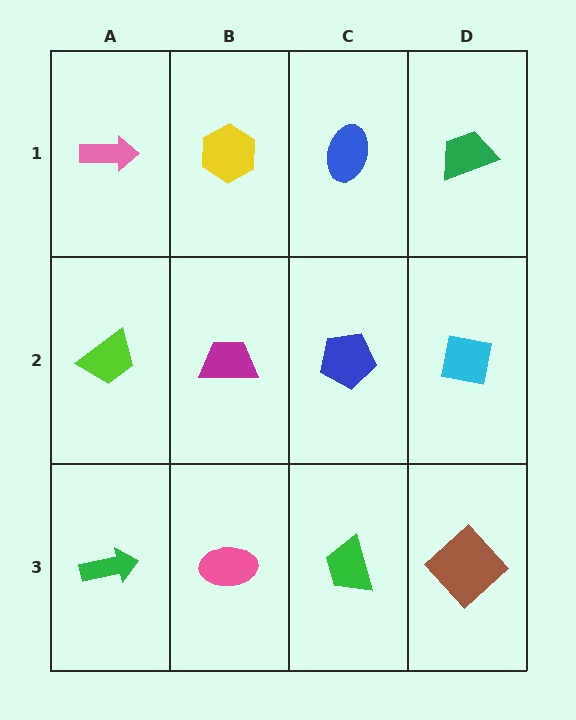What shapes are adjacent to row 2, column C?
A blue ellipse (row 1, column C), a green trapezoid (row 3, column C), a magenta trapezoid (row 2, column B), a cyan square (row 2, column D).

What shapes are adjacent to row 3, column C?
A blue pentagon (row 2, column C), a pink ellipse (row 3, column B), a brown diamond (row 3, column D).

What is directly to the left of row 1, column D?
A blue ellipse.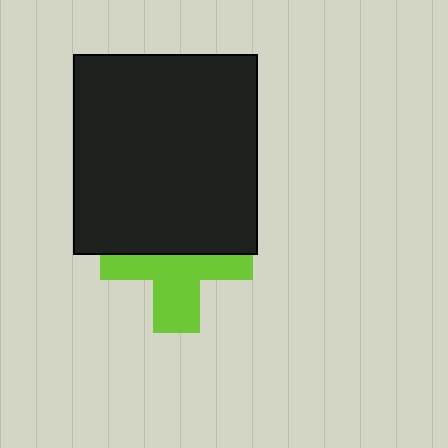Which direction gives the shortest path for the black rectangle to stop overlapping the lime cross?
Moving up gives the shortest separation.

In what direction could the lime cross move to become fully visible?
The lime cross could move down. That would shift it out from behind the black rectangle entirely.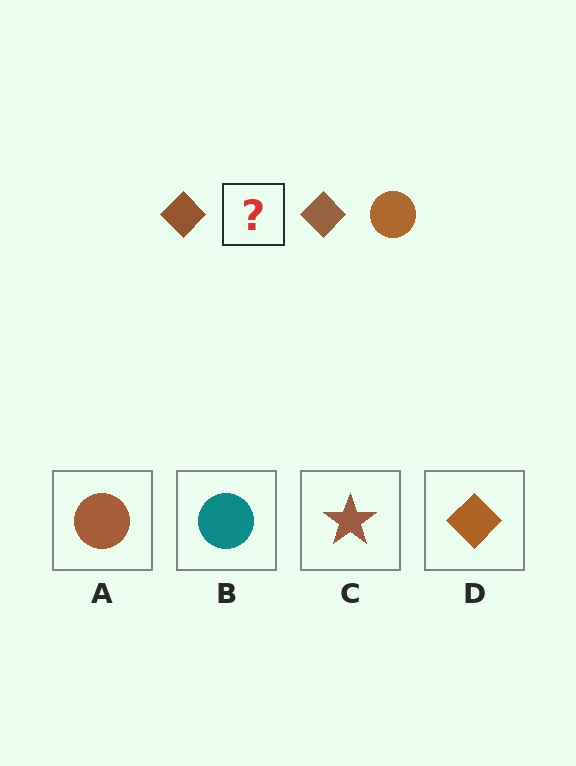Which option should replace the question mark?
Option A.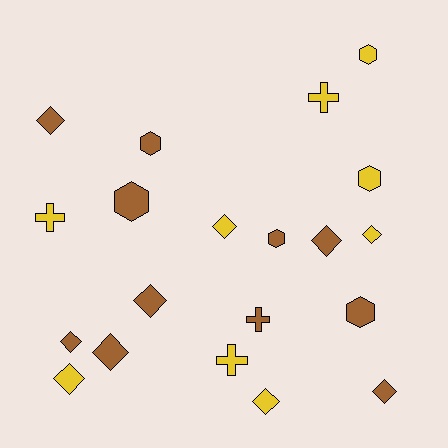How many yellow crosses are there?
There are 3 yellow crosses.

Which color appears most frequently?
Brown, with 11 objects.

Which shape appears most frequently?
Diamond, with 10 objects.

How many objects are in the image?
There are 20 objects.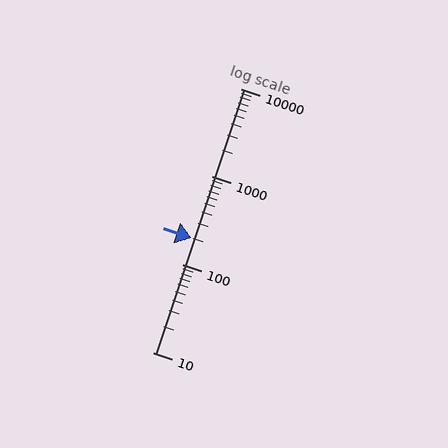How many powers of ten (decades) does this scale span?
The scale spans 3 decades, from 10 to 10000.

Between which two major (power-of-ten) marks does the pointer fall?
The pointer is between 100 and 1000.